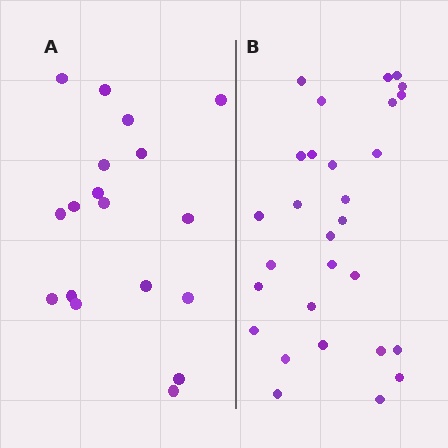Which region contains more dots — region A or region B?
Region B (the right region) has more dots.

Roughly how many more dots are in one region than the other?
Region B has roughly 12 or so more dots than region A.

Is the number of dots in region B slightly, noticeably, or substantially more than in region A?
Region B has substantially more. The ratio is roughly 1.6 to 1.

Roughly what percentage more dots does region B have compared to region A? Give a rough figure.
About 60% more.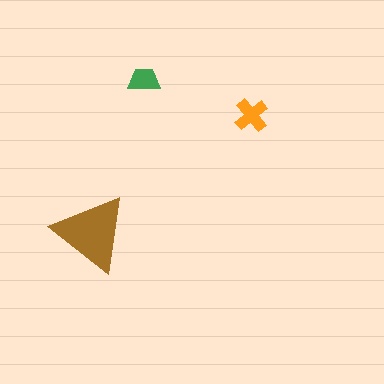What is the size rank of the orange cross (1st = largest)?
2nd.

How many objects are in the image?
There are 3 objects in the image.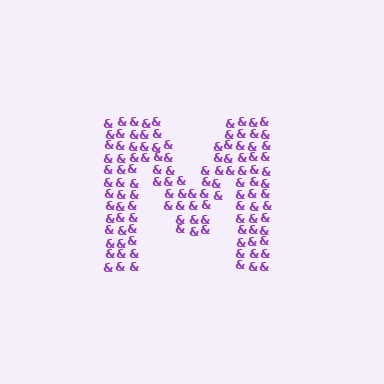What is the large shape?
The large shape is the letter M.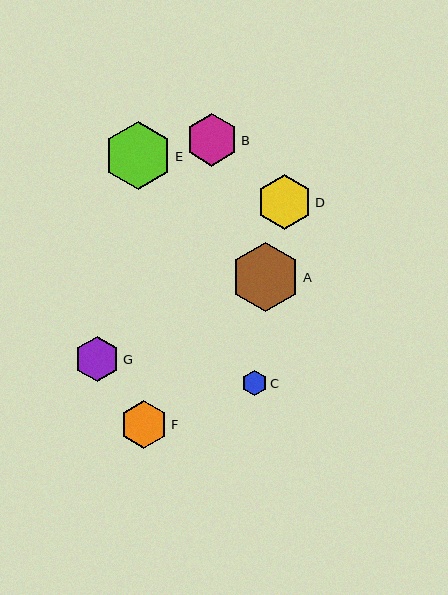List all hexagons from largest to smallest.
From largest to smallest: A, E, D, B, F, G, C.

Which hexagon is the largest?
Hexagon A is the largest with a size of approximately 70 pixels.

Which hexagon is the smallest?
Hexagon C is the smallest with a size of approximately 25 pixels.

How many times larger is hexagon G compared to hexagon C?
Hexagon G is approximately 1.8 times the size of hexagon C.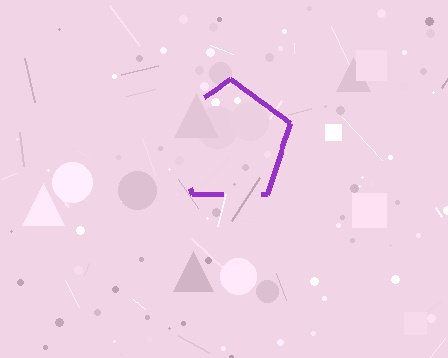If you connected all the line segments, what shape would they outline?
They would outline a pentagon.